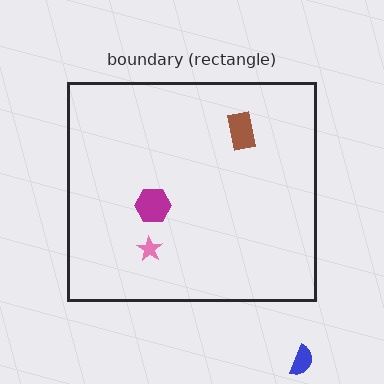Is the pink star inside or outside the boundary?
Inside.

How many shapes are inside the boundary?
3 inside, 1 outside.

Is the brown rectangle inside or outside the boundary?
Inside.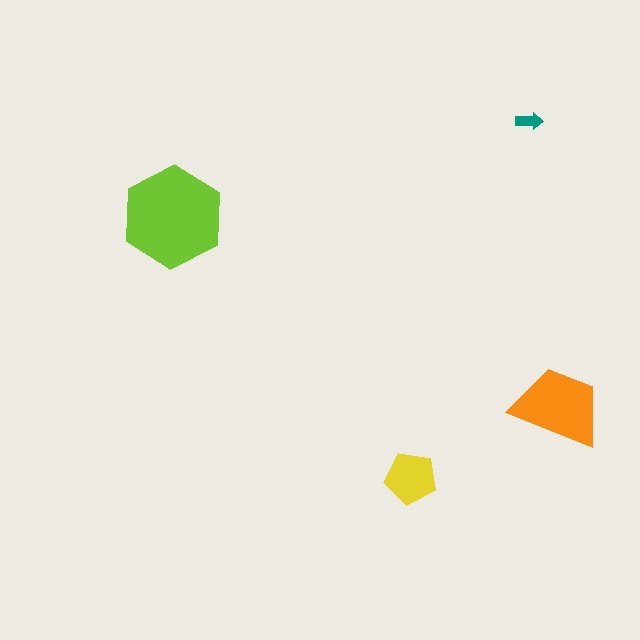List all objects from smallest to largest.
The teal arrow, the yellow pentagon, the orange trapezoid, the lime hexagon.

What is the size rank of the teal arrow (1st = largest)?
4th.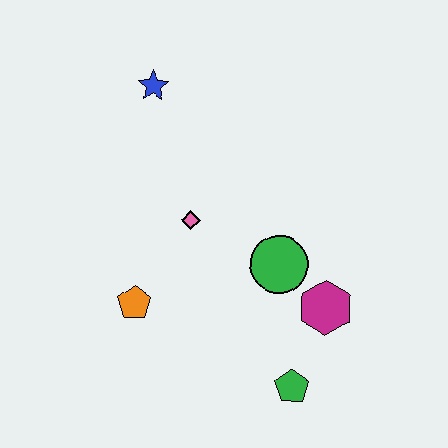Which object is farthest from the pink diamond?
The green pentagon is farthest from the pink diamond.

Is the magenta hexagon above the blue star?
No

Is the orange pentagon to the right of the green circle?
No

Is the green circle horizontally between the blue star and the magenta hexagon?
Yes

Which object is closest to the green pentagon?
The magenta hexagon is closest to the green pentagon.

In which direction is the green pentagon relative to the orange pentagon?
The green pentagon is to the right of the orange pentagon.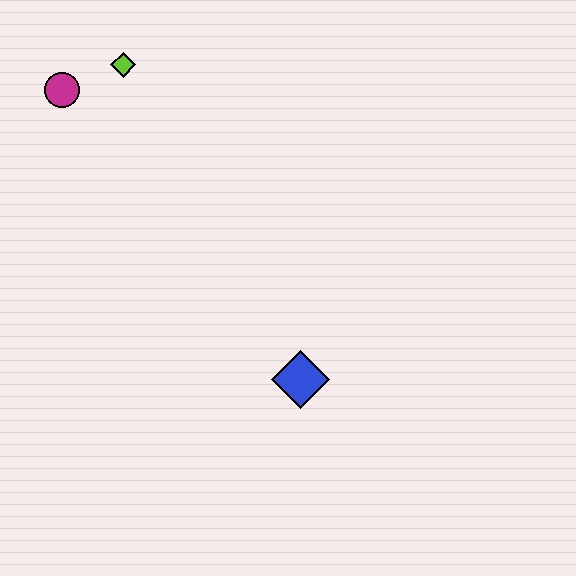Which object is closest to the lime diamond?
The magenta circle is closest to the lime diamond.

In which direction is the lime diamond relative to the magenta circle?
The lime diamond is to the right of the magenta circle.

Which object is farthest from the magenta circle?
The blue diamond is farthest from the magenta circle.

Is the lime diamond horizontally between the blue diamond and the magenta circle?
Yes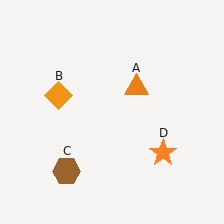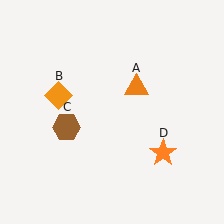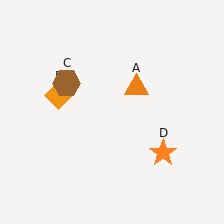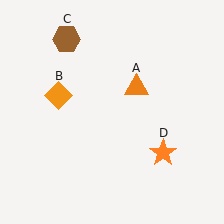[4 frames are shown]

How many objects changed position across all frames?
1 object changed position: brown hexagon (object C).